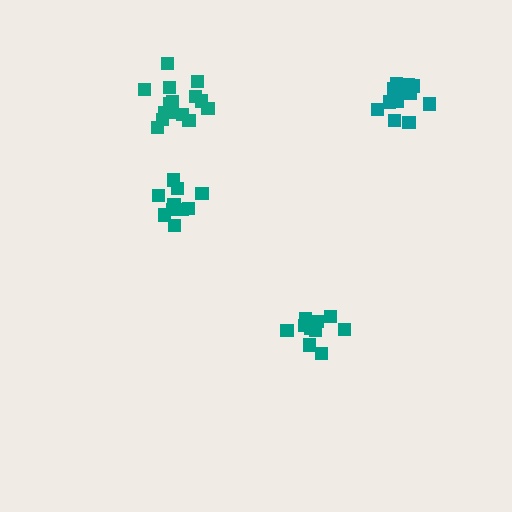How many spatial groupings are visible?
There are 4 spatial groupings.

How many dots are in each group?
Group 1: 16 dots, Group 2: 16 dots, Group 3: 10 dots, Group 4: 11 dots (53 total).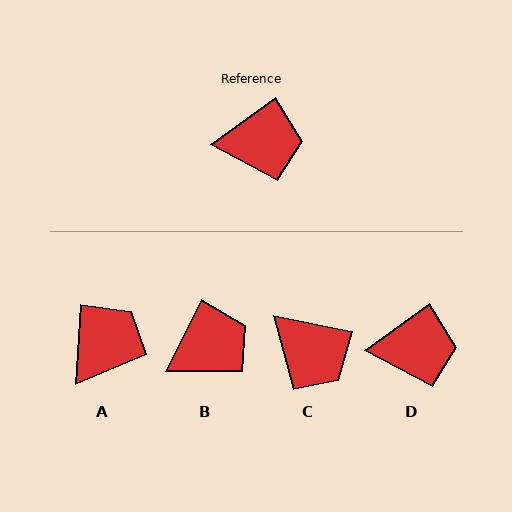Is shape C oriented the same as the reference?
No, it is off by about 47 degrees.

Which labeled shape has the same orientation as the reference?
D.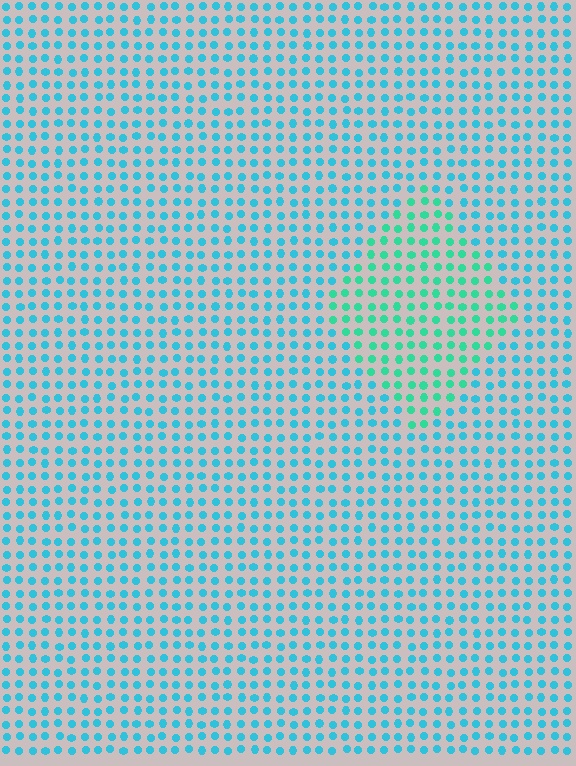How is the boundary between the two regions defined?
The boundary is defined purely by a slight shift in hue (about 32 degrees). Spacing, size, and orientation are identical on both sides.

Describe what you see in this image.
The image is filled with small cyan elements in a uniform arrangement. A diamond-shaped region is visible where the elements are tinted to a slightly different hue, forming a subtle color boundary.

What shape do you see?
I see a diamond.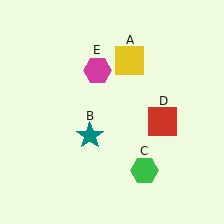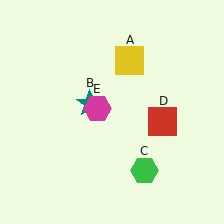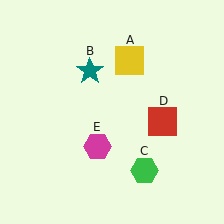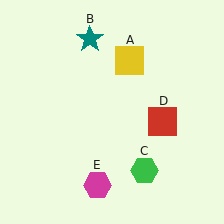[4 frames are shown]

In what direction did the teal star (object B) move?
The teal star (object B) moved up.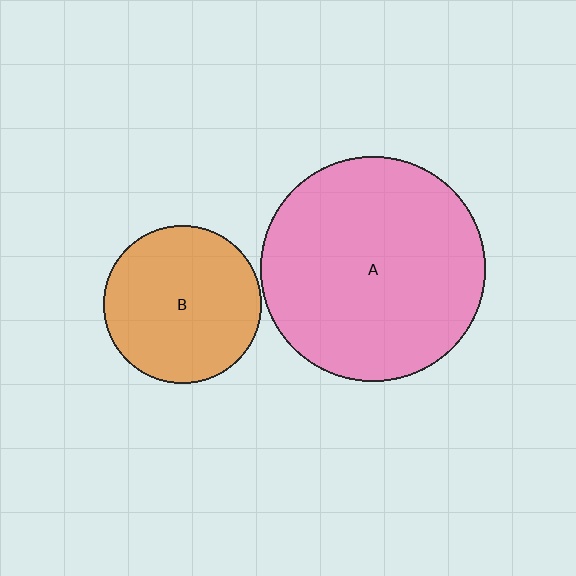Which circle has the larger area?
Circle A (pink).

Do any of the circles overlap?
No, none of the circles overlap.